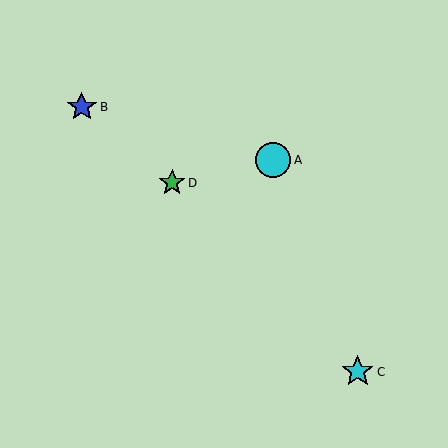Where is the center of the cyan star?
The center of the cyan star is at (358, 372).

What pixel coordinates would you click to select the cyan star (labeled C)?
Click at (358, 372) to select the cyan star C.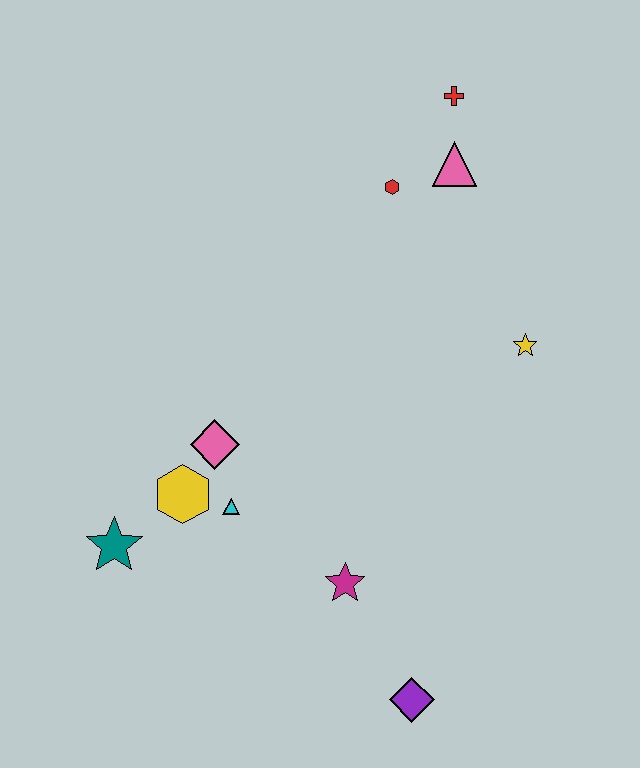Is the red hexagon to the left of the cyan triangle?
No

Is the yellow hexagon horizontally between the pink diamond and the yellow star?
No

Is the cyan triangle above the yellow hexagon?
No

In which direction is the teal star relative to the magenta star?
The teal star is to the left of the magenta star.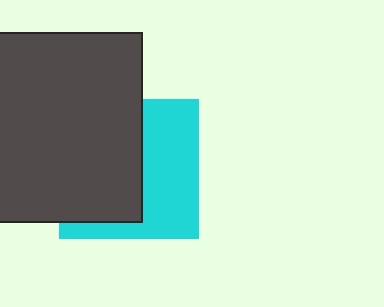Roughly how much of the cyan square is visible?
About half of it is visible (roughly 47%).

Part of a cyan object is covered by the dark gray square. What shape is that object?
It is a square.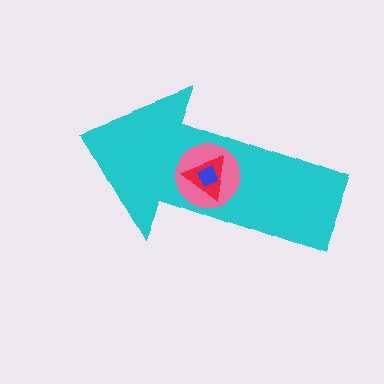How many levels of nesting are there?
4.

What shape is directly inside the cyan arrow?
The pink circle.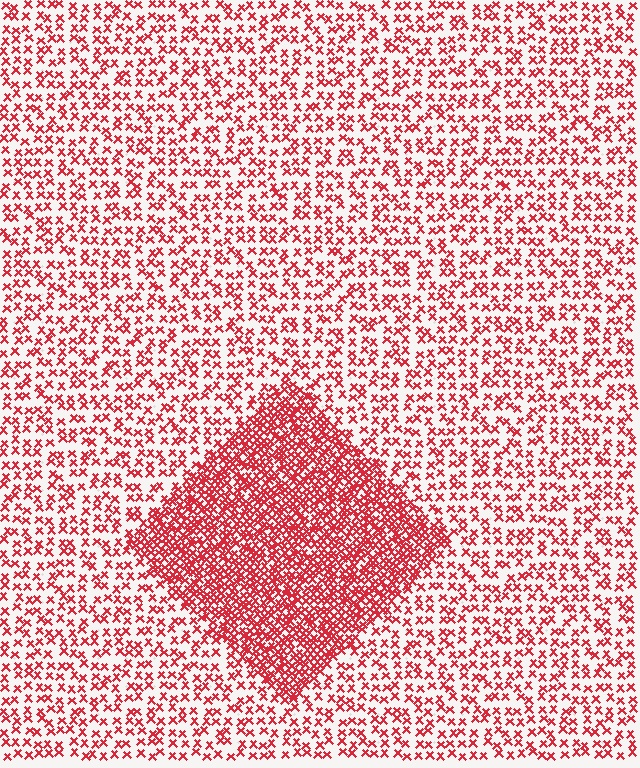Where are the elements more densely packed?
The elements are more densely packed inside the diamond boundary.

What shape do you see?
I see a diamond.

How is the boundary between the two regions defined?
The boundary is defined by a change in element density (approximately 2.5x ratio). All elements are the same color, size, and shape.